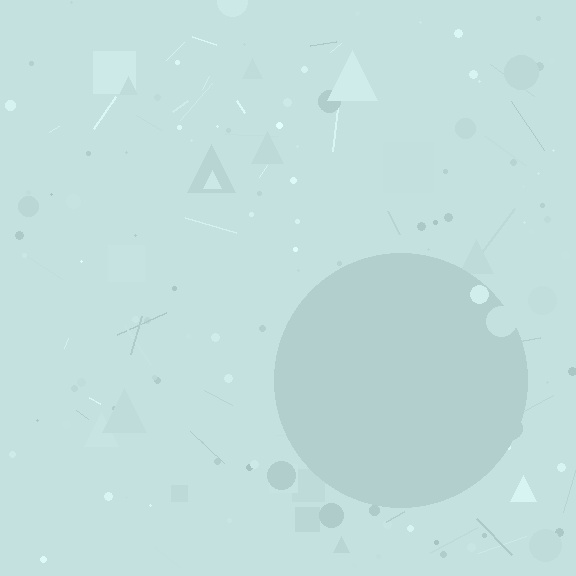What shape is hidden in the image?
A circle is hidden in the image.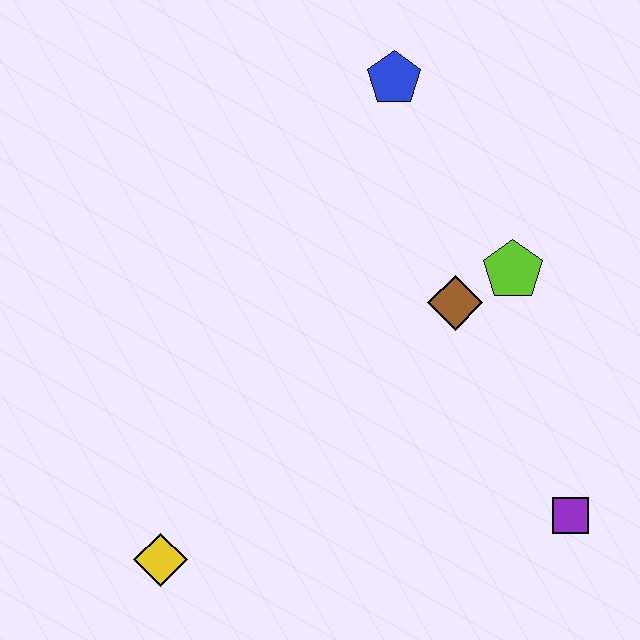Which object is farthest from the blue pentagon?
The yellow diamond is farthest from the blue pentagon.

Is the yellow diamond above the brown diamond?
No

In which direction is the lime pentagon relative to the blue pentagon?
The lime pentagon is below the blue pentagon.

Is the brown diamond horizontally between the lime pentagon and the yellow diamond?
Yes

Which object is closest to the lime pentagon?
The brown diamond is closest to the lime pentagon.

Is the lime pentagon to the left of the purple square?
Yes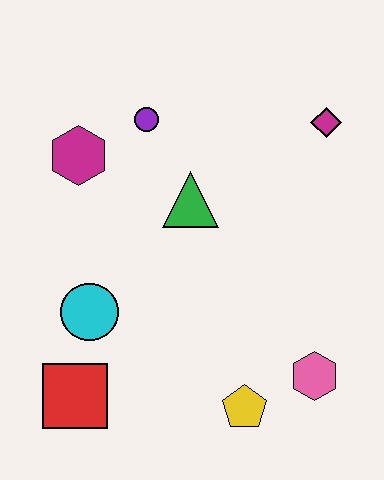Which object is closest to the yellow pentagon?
The pink hexagon is closest to the yellow pentagon.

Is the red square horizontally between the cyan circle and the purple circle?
No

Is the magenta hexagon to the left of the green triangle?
Yes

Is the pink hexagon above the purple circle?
No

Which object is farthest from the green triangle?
The red square is farthest from the green triangle.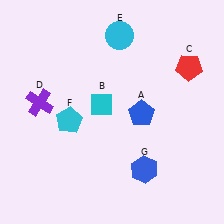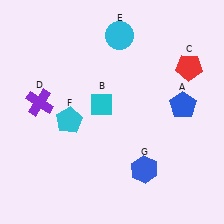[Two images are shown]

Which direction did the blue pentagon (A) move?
The blue pentagon (A) moved right.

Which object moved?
The blue pentagon (A) moved right.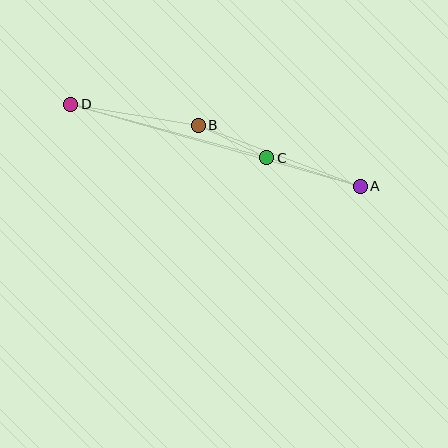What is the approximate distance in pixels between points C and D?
The distance between C and D is approximately 204 pixels.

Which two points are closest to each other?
Points B and C are closest to each other.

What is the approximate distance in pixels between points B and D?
The distance between B and D is approximately 129 pixels.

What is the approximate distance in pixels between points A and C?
The distance between A and C is approximately 98 pixels.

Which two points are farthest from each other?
Points A and D are farthest from each other.